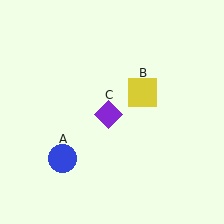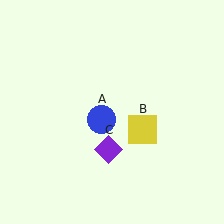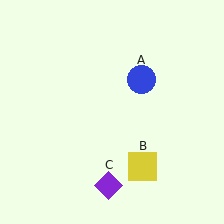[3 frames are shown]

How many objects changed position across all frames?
3 objects changed position: blue circle (object A), yellow square (object B), purple diamond (object C).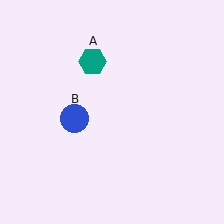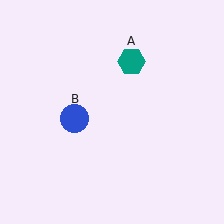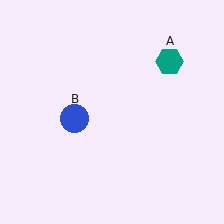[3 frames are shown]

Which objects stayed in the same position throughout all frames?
Blue circle (object B) remained stationary.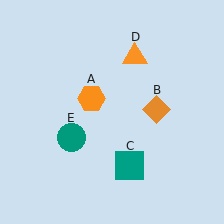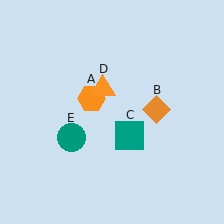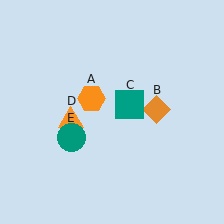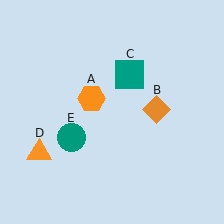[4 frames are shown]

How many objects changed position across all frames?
2 objects changed position: teal square (object C), orange triangle (object D).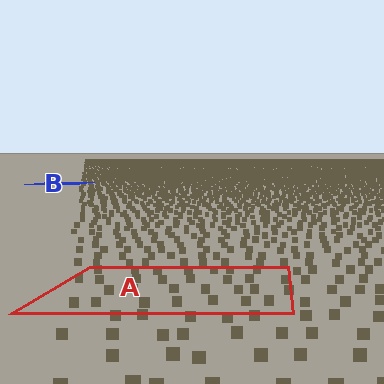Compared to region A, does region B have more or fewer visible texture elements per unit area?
Region B has more texture elements per unit area — they are packed more densely because it is farther away.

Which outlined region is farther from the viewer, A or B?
Region B is farther from the viewer — the texture elements inside it appear smaller and more densely packed.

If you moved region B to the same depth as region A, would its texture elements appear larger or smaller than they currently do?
They would appear larger. At a closer depth, the same texture elements are projected at a bigger on-screen size.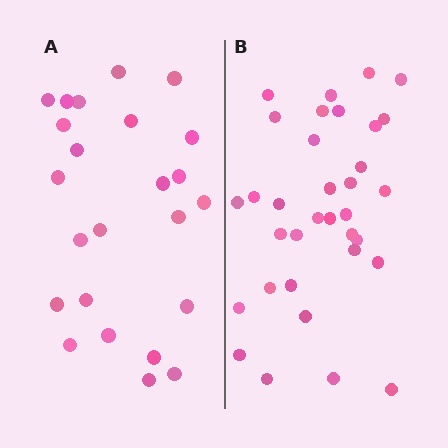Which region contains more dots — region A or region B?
Region B (the right region) has more dots.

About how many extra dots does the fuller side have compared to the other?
Region B has roughly 10 or so more dots than region A.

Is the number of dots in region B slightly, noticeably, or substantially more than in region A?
Region B has noticeably more, but not dramatically so. The ratio is roughly 1.4 to 1.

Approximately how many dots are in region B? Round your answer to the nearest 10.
About 30 dots. (The exact count is 34, which rounds to 30.)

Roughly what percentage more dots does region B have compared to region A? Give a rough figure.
About 40% more.